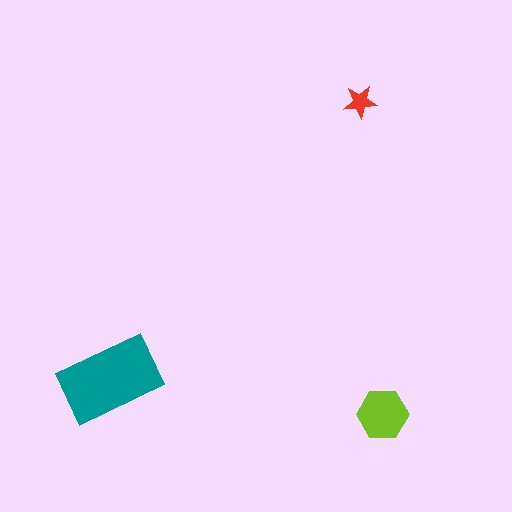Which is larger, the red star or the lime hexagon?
The lime hexagon.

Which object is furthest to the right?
The lime hexagon is rightmost.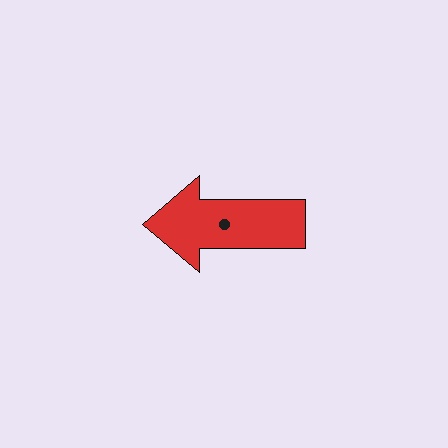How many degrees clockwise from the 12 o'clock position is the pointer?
Approximately 270 degrees.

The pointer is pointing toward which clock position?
Roughly 9 o'clock.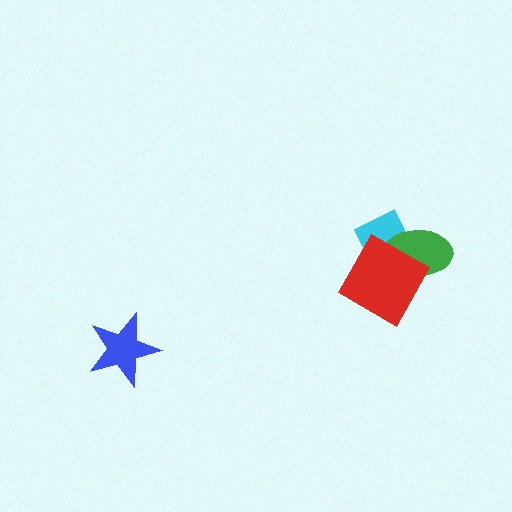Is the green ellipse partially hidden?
Yes, it is partially covered by another shape.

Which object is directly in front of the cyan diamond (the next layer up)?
The green ellipse is directly in front of the cyan diamond.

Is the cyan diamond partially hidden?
Yes, it is partially covered by another shape.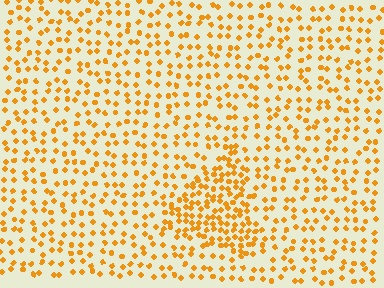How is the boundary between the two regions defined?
The boundary is defined by a change in element density (approximately 2.0x ratio). All elements are the same color, size, and shape.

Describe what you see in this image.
The image contains small orange elements arranged at two different densities. A triangle-shaped region is visible where the elements are more densely packed than the surrounding area.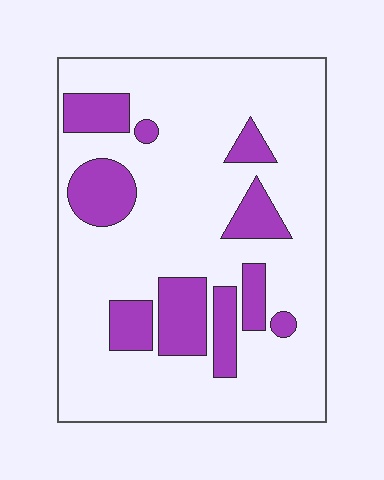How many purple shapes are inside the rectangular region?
10.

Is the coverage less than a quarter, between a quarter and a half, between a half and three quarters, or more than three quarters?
Less than a quarter.